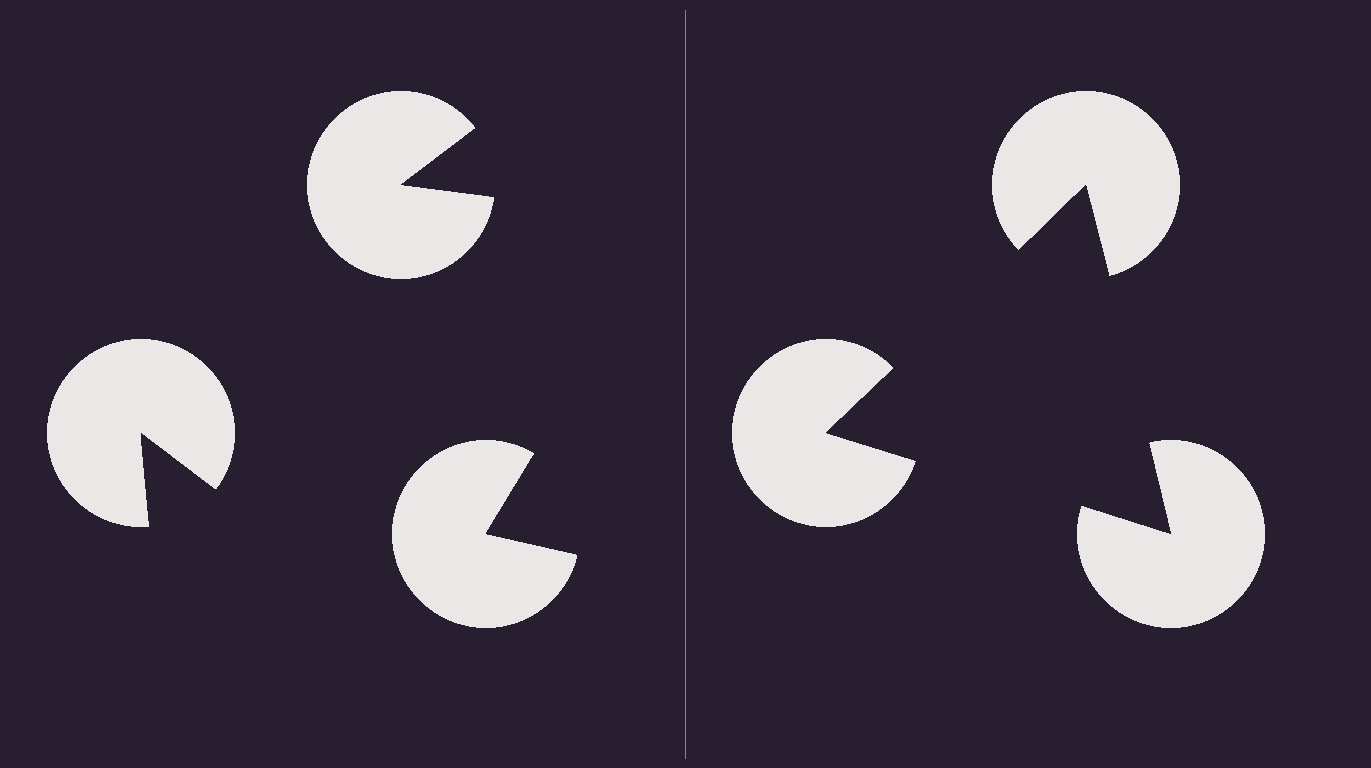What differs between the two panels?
The pac-man discs are positioned identically on both sides; only the wedge orientations differ. On the right they align to a triangle; on the left they are misaligned.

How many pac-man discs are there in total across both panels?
6 — 3 on each side.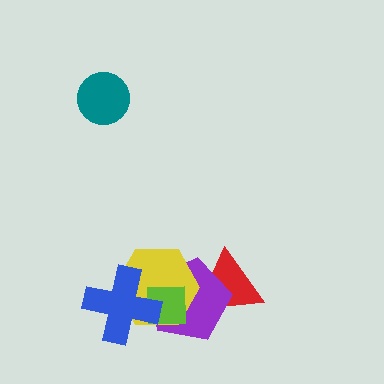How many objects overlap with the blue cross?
3 objects overlap with the blue cross.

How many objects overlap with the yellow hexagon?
4 objects overlap with the yellow hexagon.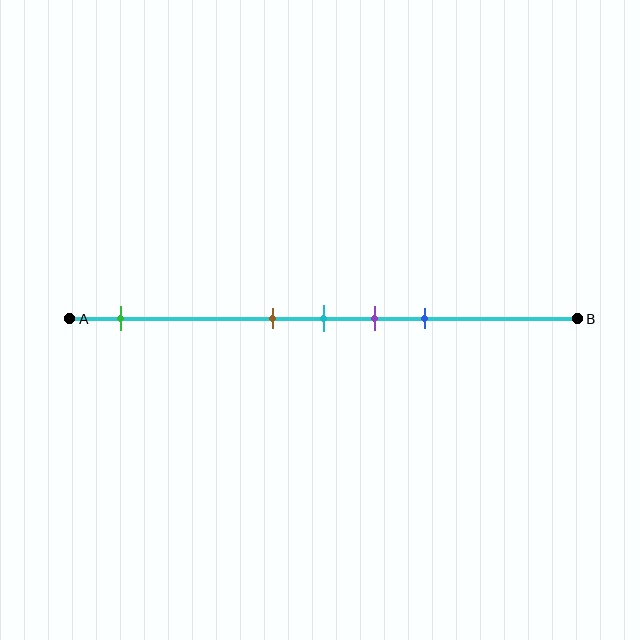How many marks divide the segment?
There are 5 marks dividing the segment.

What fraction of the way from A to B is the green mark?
The green mark is approximately 10% (0.1) of the way from A to B.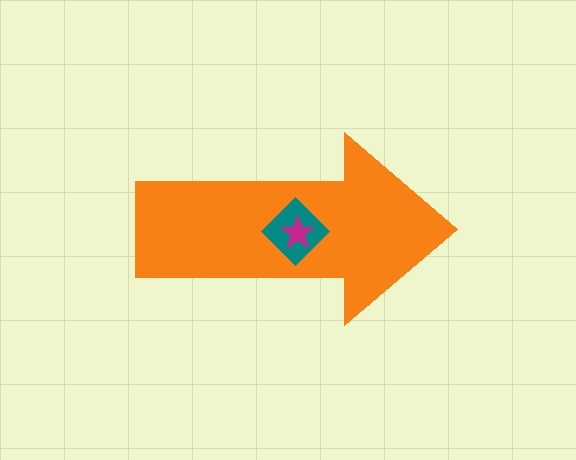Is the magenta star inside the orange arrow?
Yes.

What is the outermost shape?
The orange arrow.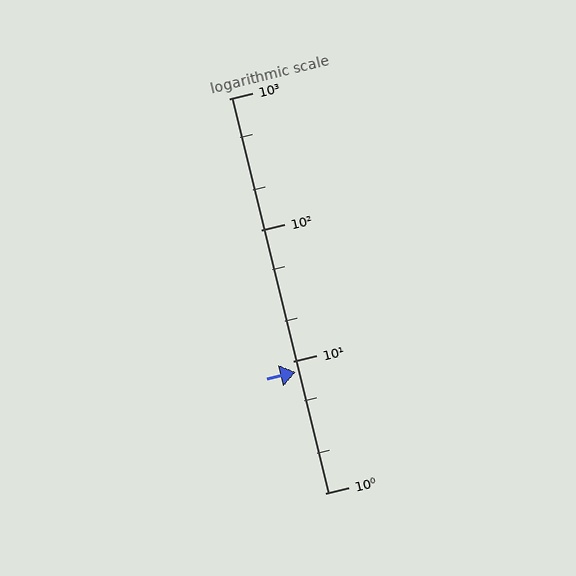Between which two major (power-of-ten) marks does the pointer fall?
The pointer is between 1 and 10.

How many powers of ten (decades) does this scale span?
The scale spans 3 decades, from 1 to 1000.